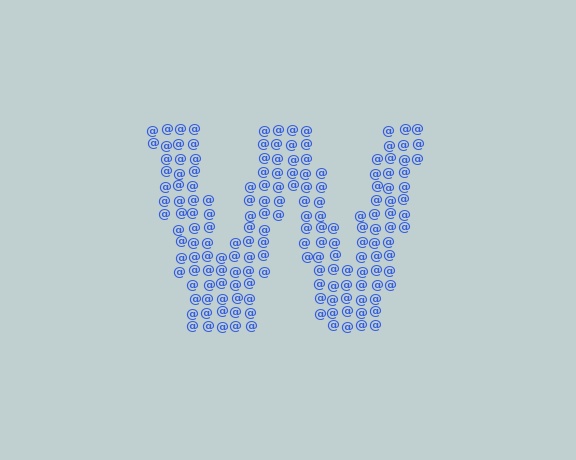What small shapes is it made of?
It is made of small at signs.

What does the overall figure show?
The overall figure shows the letter W.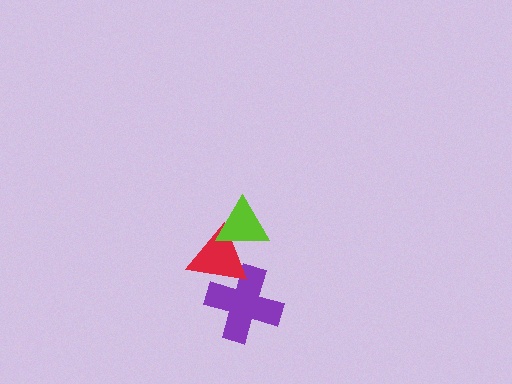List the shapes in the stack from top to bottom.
From top to bottom: the lime triangle, the red triangle, the purple cross.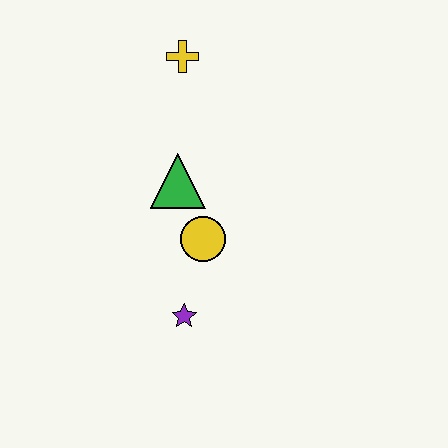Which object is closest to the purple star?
The yellow circle is closest to the purple star.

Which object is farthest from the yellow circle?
The yellow cross is farthest from the yellow circle.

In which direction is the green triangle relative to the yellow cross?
The green triangle is below the yellow cross.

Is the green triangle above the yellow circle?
Yes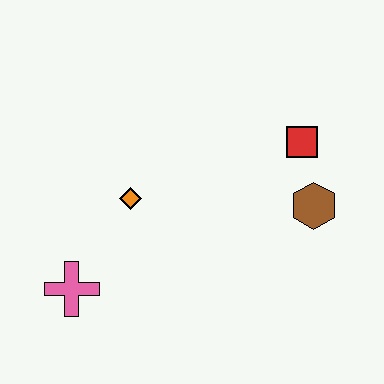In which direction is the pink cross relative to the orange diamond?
The pink cross is below the orange diamond.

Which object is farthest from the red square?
The pink cross is farthest from the red square.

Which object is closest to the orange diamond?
The pink cross is closest to the orange diamond.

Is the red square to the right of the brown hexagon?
No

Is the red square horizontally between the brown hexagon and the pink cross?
Yes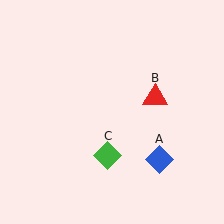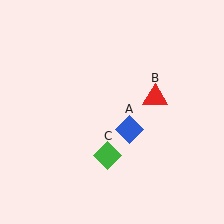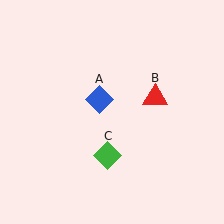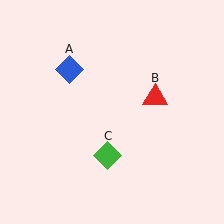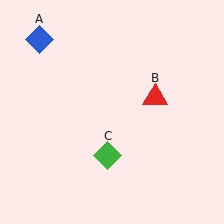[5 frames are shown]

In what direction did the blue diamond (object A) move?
The blue diamond (object A) moved up and to the left.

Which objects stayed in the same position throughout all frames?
Red triangle (object B) and green diamond (object C) remained stationary.